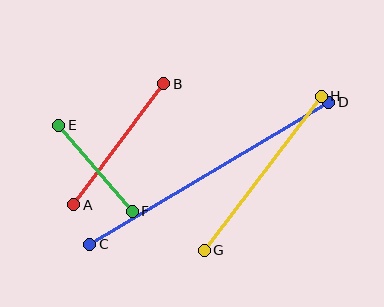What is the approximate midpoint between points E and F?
The midpoint is at approximately (96, 168) pixels.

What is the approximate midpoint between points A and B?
The midpoint is at approximately (119, 144) pixels.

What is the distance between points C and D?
The distance is approximately 278 pixels.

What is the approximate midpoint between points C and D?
The midpoint is at approximately (209, 173) pixels.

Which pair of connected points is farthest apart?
Points C and D are farthest apart.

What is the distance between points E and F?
The distance is approximately 113 pixels.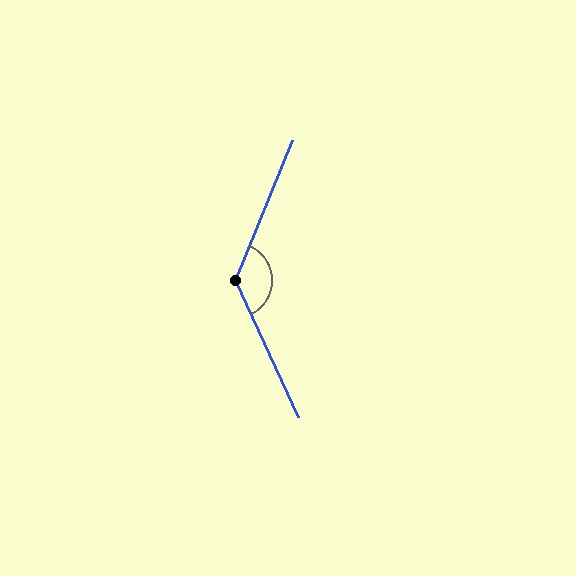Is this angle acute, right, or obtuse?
It is obtuse.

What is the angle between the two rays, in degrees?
Approximately 133 degrees.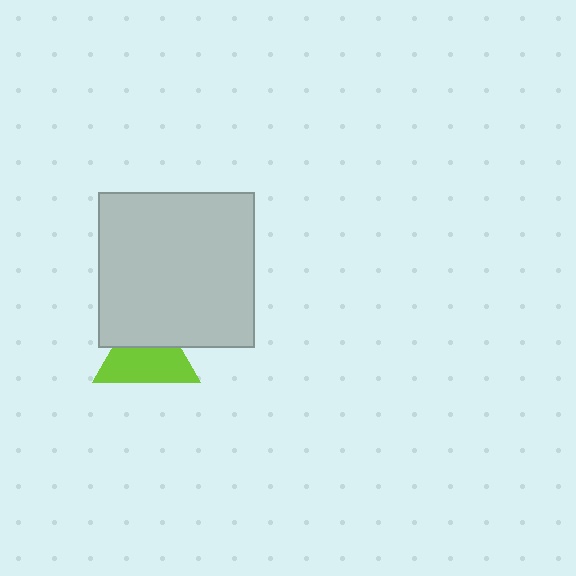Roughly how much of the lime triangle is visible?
About half of it is visible (roughly 61%).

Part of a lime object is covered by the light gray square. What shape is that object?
It is a triangle.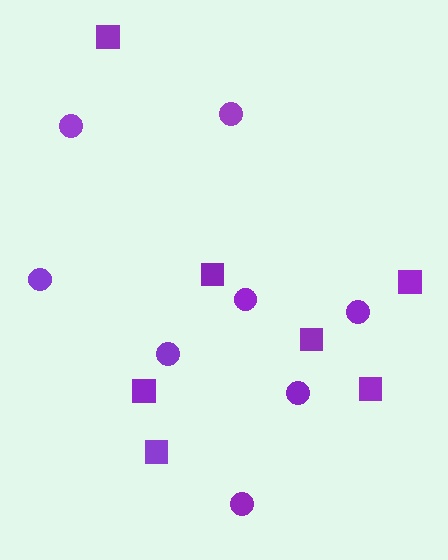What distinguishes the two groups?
There are 2 groups: one group of squares (7) and one group of circles (8).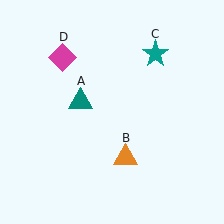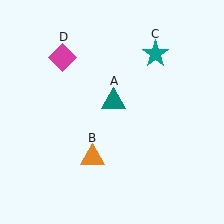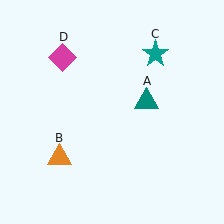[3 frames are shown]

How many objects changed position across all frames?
2 objects changed position: teal triangle (object A), orange triangle (object B).